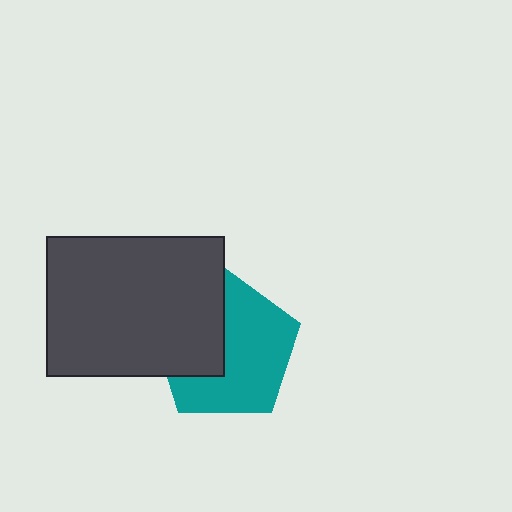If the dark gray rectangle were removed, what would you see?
You would see the complete teal pentagon.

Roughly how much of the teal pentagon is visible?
About half of it is visible (roughly 62%).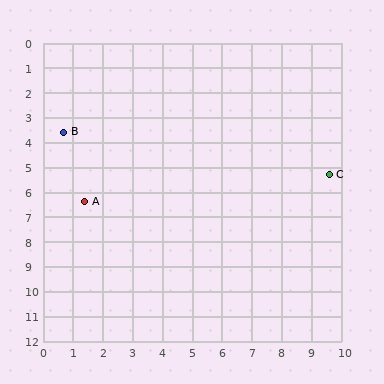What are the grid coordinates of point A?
Point A is at approximately (1.4, 6.4).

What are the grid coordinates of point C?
Point C is at approximately (9.6, 5.3).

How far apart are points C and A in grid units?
Points C and A are about 8.3 grid units apart.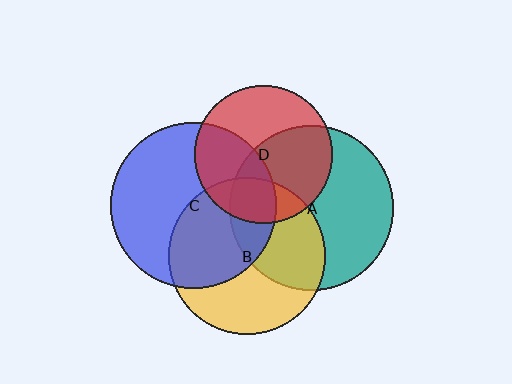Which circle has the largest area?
Circle C (blue).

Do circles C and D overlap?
Yes.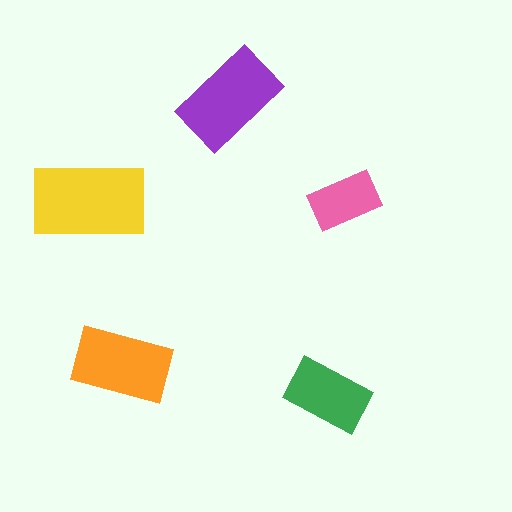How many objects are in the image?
There are 5 objects in the image.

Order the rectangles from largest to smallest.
the yellow one, the purple one, the orange one, the green one, the pink one.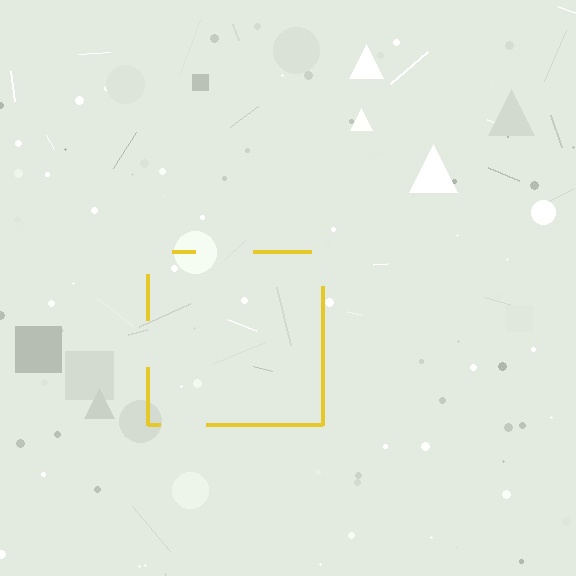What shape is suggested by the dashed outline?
The dashed outline suggests a square.